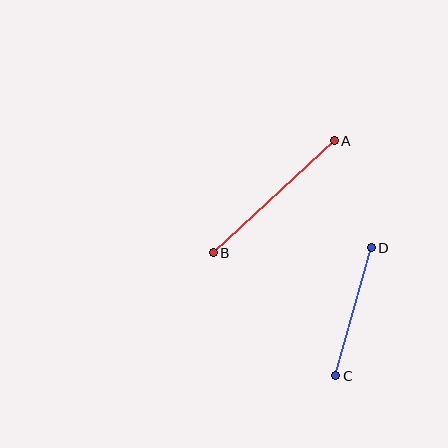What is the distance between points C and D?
The distance is approximately 133 pixels.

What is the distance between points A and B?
The distance is approximately 165 pixels.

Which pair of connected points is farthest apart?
Points A and B are farthest apart.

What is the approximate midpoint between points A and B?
The midpoint is at approximately (274, 197) pixels.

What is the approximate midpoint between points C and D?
The midpoint is at approximately (354, 312) pixels.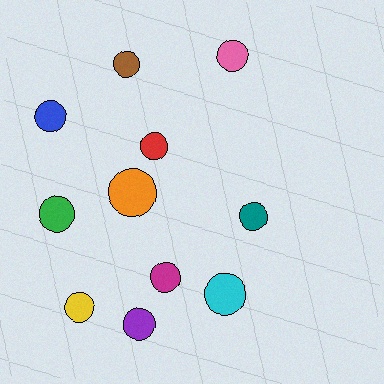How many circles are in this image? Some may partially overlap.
There are 11 circles.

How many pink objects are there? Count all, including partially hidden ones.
There is 1 pink object.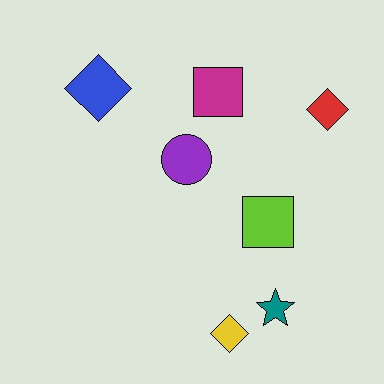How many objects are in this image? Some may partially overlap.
There are 7 objects.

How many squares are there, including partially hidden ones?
There are 2 squares.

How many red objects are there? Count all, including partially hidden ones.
There is 1 red object.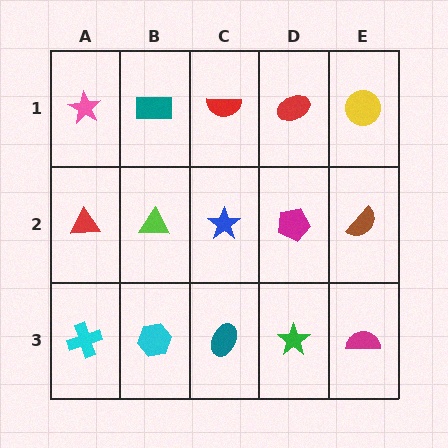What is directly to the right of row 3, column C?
A green star.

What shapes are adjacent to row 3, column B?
A lime triangle (row 2, column B), a cyan cross (row 3, column A), a teal ellipse (row 3, column C).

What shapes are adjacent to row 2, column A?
A pink star (row 1, column A), a cyan cross (row 3, column A), a lime triangle (row 2, column B).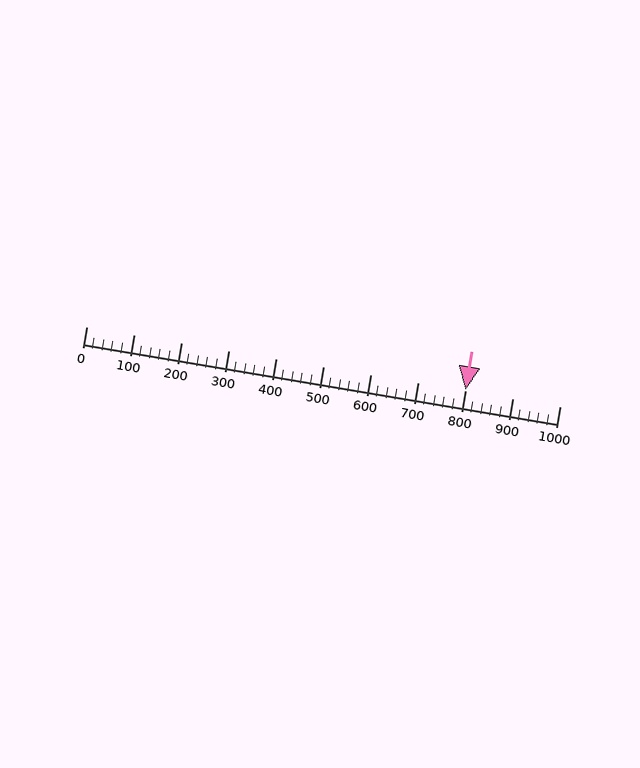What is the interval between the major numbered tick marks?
The major tick marks are spaced 100 units apart.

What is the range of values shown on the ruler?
The ruler shows values from 0 to 1000.